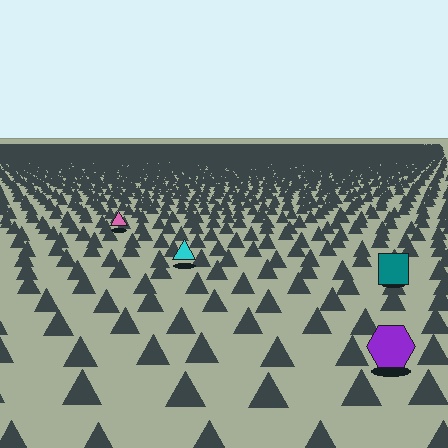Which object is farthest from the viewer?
The pink triangle is farthest from the viewer. It appears smaller and the ground texture around it is denser.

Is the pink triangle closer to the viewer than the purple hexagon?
No. The purple hexagon is closer — you can tell from the texture gradient: the ground texture is coarser near it.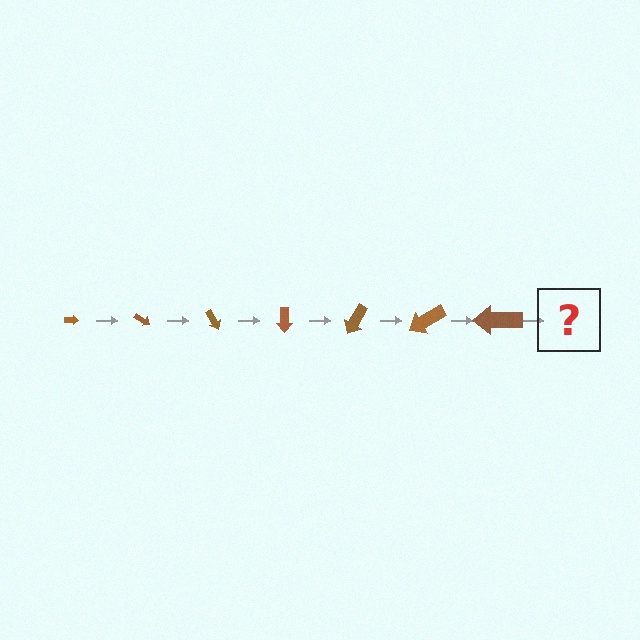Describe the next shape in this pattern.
It should be an arrow, larger than the previous one and rotated 210 degrees from the start.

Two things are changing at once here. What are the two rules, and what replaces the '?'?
The two rules are that the arrow grows larger each step and it rotates 30 degrees each step. The '?' should be an arrow, larger than the previous one and rotated 210 degrees from the start.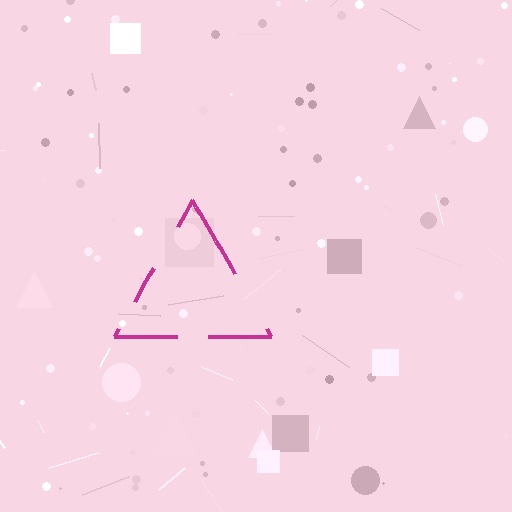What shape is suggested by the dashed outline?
The dashed outline suggests a triangle.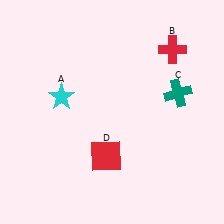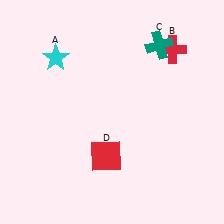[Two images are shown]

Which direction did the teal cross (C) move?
The teal cross (C) moved up.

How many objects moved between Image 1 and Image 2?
2 objects moved between the two images.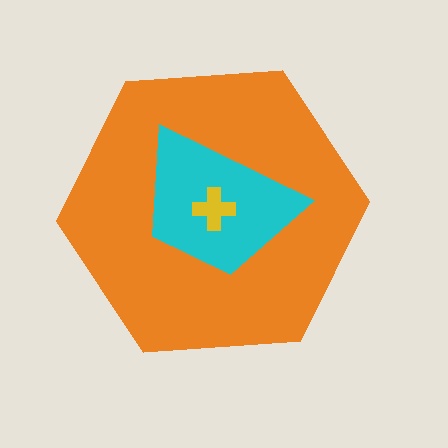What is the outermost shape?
The orange hexagon.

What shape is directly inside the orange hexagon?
The cyan trapezoid.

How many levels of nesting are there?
3.